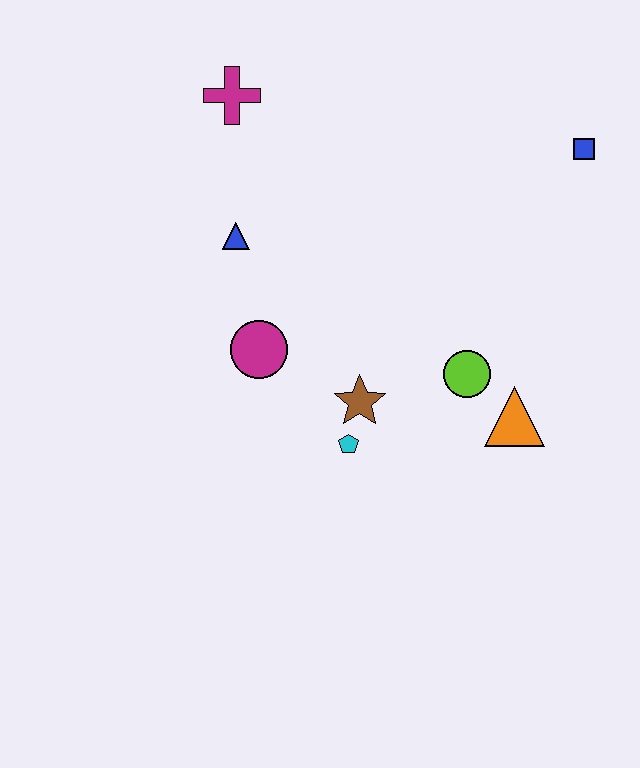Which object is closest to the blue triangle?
The magenta circle is closest to the blue triangle.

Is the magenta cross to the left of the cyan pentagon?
Yes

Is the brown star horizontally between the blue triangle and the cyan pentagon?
No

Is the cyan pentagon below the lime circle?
Yes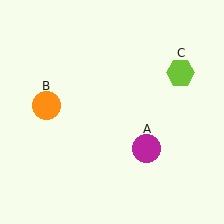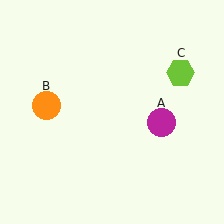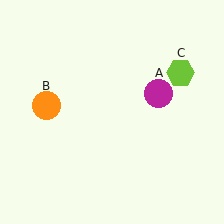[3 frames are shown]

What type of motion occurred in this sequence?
The magenta circle (object A) rotated counterclockwise around the center of the scene.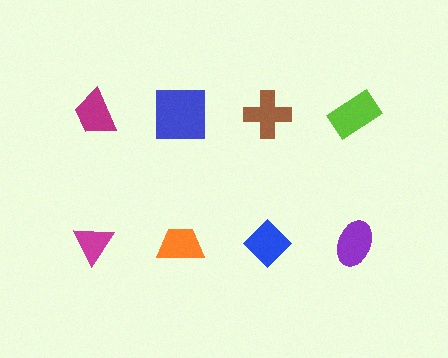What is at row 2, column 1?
A magenta triangle.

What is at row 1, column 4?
A lime rectangle.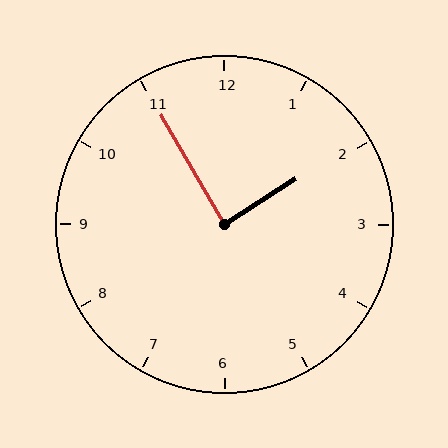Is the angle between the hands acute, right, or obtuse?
It is right.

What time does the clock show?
1:55.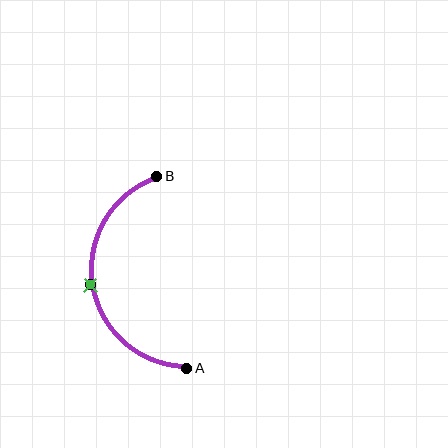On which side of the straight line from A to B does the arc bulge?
The arc bulges to the left of the straight line connecting A and B.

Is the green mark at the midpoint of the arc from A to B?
Yes. The green mark lies on the arc at equal arc-length from both A and B — it is the arc midpoint.